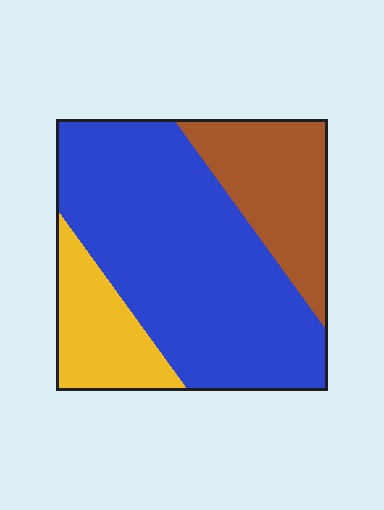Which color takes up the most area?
Blue, at roughly 60%.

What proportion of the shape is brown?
Brown covers 22% of the shape.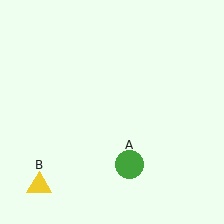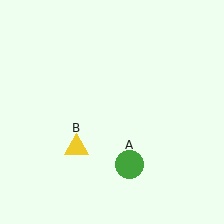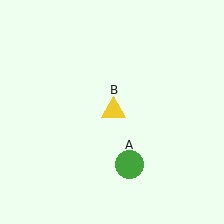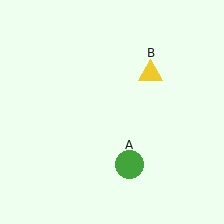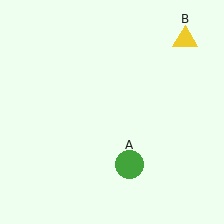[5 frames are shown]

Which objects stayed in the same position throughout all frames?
Green circle (object A) remained stationary.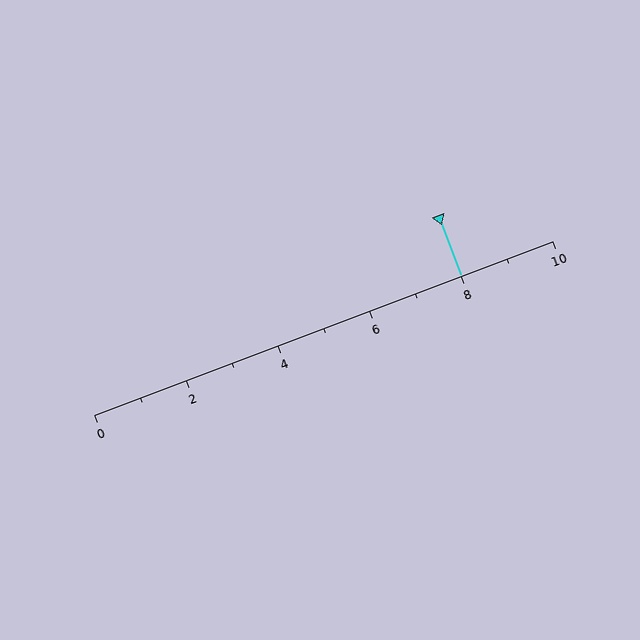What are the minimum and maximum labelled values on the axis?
The axis runs from 0 to 10.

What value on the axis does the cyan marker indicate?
The marker indicates approximately 8.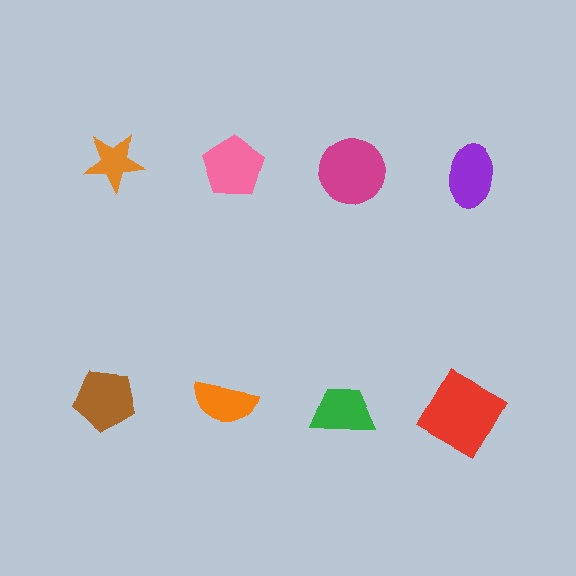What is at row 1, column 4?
A purple ellipse.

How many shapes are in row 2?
4 shapes.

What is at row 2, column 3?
A green trapezoid.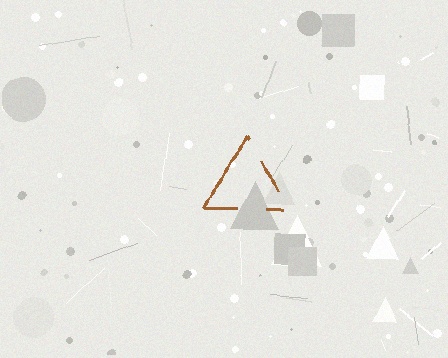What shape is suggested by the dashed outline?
The dashed outline suggests a triangle.